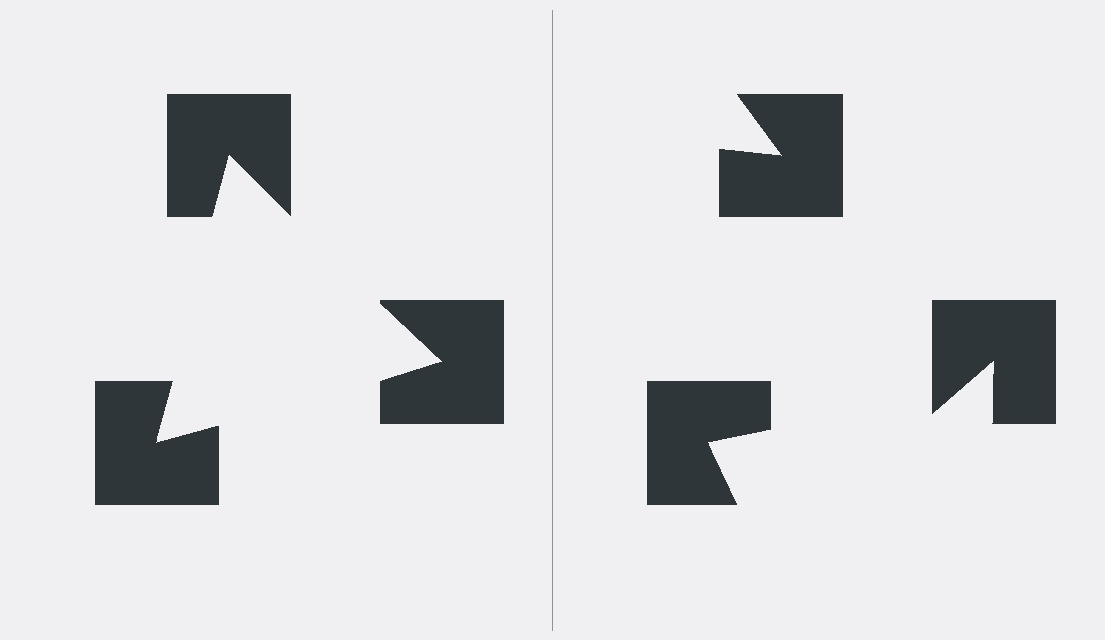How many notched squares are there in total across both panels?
6 — 3 on each side.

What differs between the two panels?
The notched squares are positioned identically on both sides; only the wedge orientations differ. On the left they align to a triangle; on the right they are misaligned.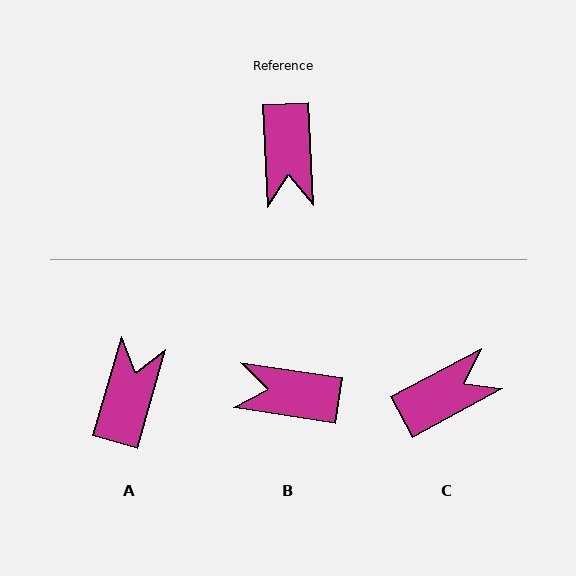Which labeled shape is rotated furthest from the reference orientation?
A, about 161 degrees away.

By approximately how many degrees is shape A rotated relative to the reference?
Approximately 161 degrees counter-clockwise.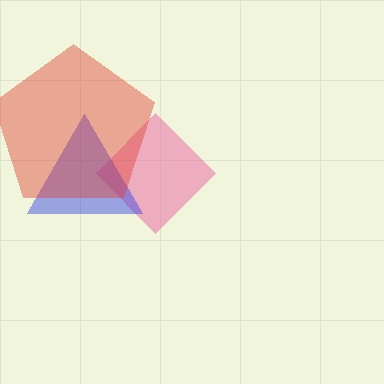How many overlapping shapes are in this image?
There are 3 overlapping shapes in the image.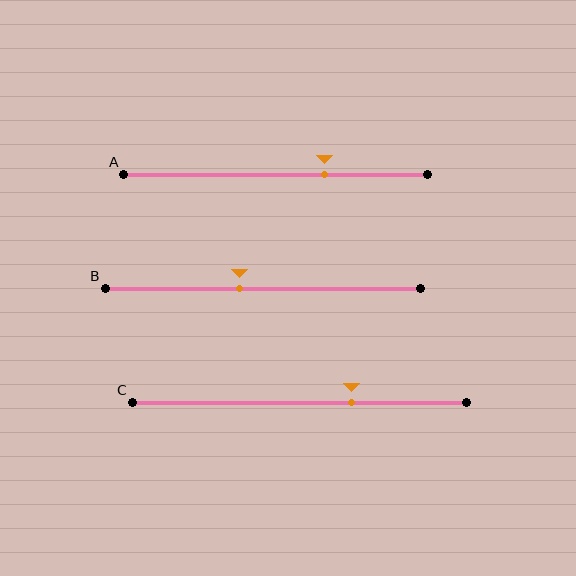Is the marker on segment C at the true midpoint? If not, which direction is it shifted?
No, the marker on segment C is shifted to the right by about 16% of the segment length.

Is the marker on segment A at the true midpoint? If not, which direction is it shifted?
No, the marker on segment A is shifted to the right by about 16% of the segment length.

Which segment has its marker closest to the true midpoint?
Segment B has its marker closest to the true midpoint.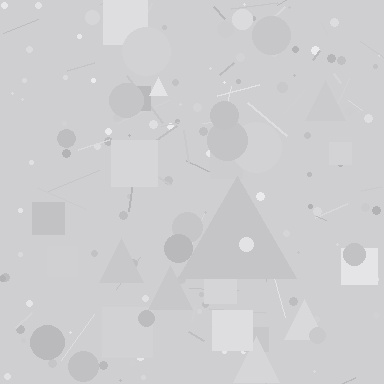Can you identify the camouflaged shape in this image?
The camouflaged shape is a triangle.